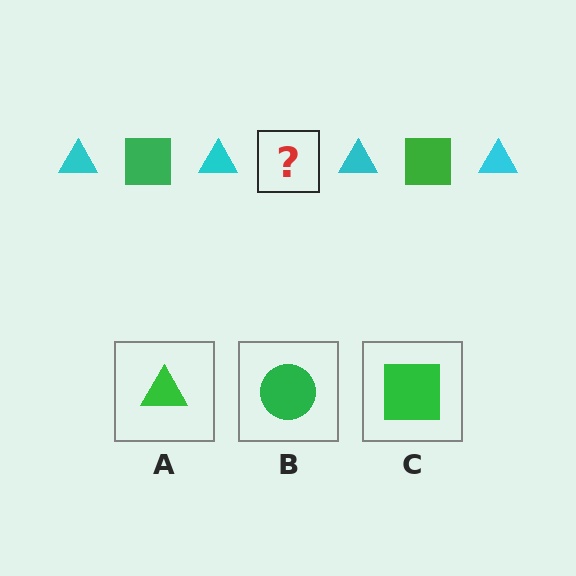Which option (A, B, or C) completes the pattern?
C.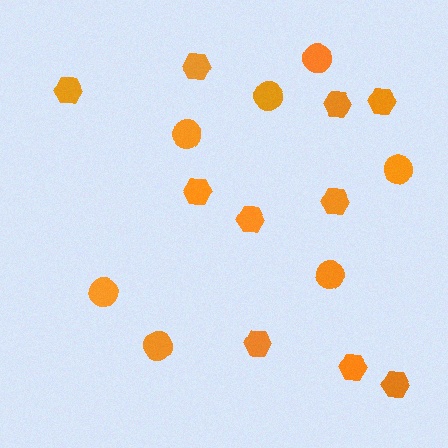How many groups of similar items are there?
There are 2 groups: one group of circles (7) and one group of hexagons (10).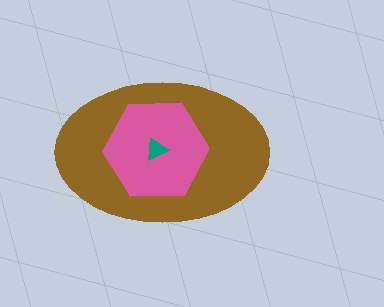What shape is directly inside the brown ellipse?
The pink hexagon.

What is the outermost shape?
The brown ellipse.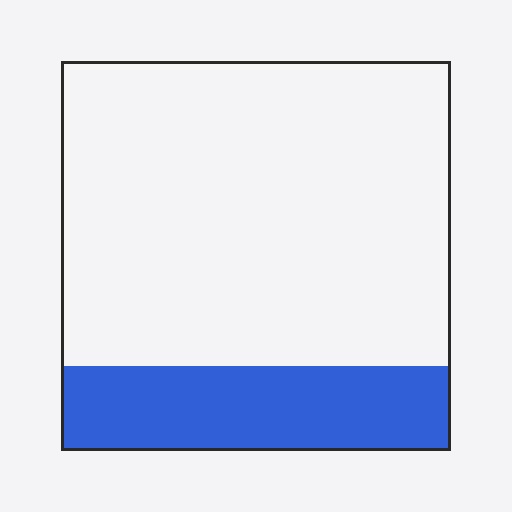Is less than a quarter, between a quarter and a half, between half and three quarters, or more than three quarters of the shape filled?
Less than a quarter.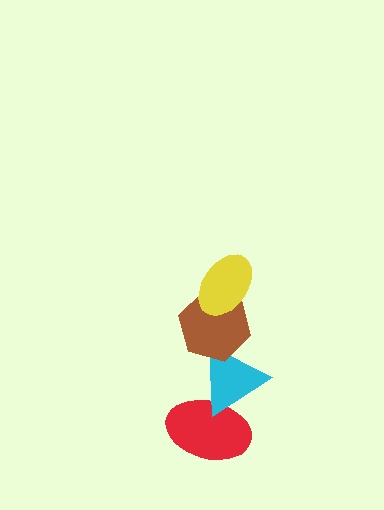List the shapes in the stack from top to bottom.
From top to bottom: the yellow ellipse, the brown hexagon, the cyan triangle, the red ellipse.